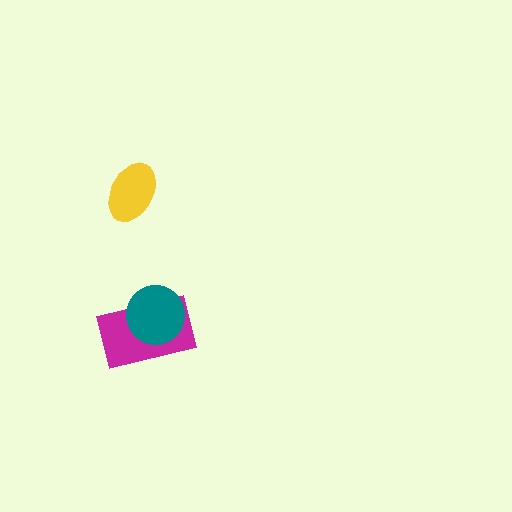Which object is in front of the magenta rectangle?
The teal circle is in front of the magenta rectangle.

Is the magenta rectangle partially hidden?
Yes, it is partially covered by another shape.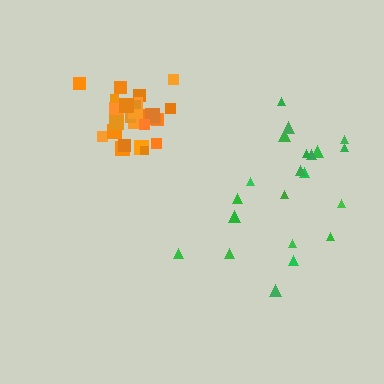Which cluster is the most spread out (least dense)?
Green.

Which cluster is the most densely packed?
Orange.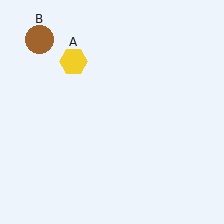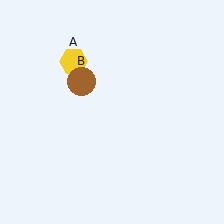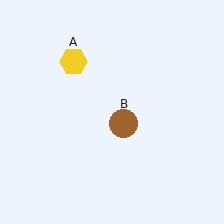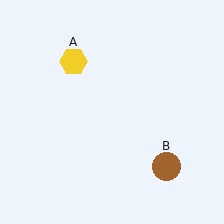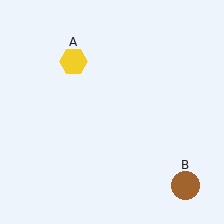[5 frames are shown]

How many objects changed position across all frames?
1 object changed position: brown circle (object B).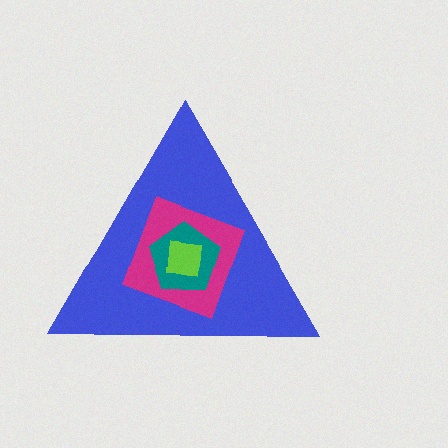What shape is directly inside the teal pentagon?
The lime square.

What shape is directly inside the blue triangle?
The magenta diamond.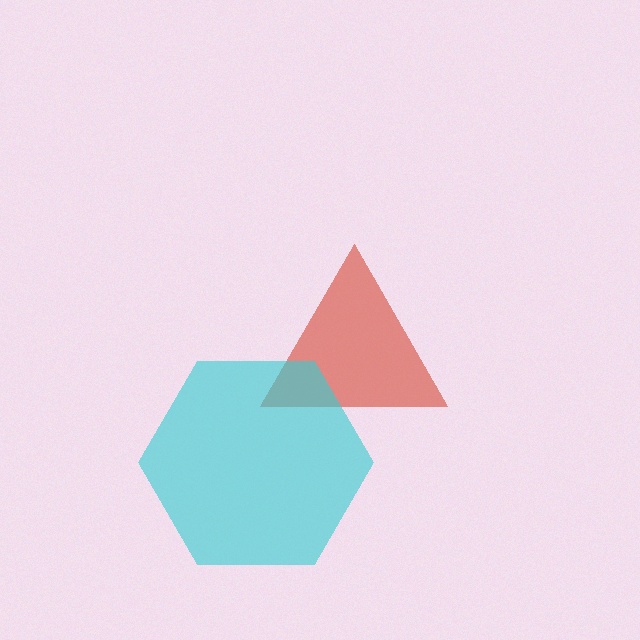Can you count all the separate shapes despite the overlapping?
Yes, there are 2 separate shapes.